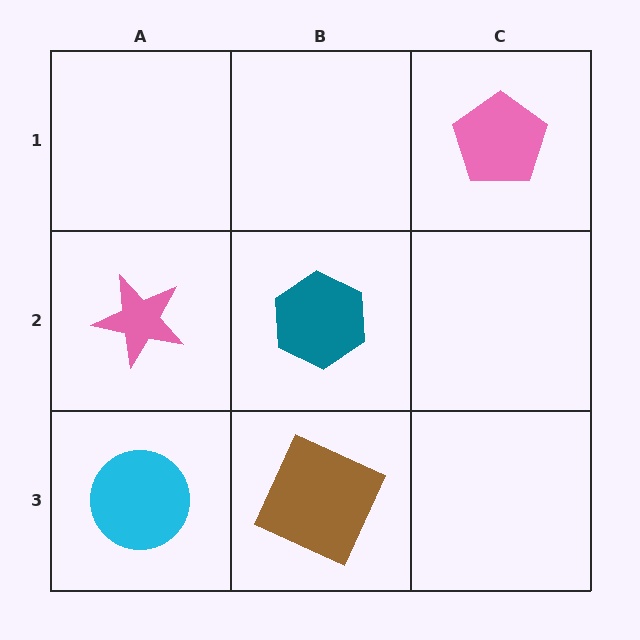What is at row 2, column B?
A teal hexagon.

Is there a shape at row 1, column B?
No, that cell is empty.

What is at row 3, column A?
A cyan circle.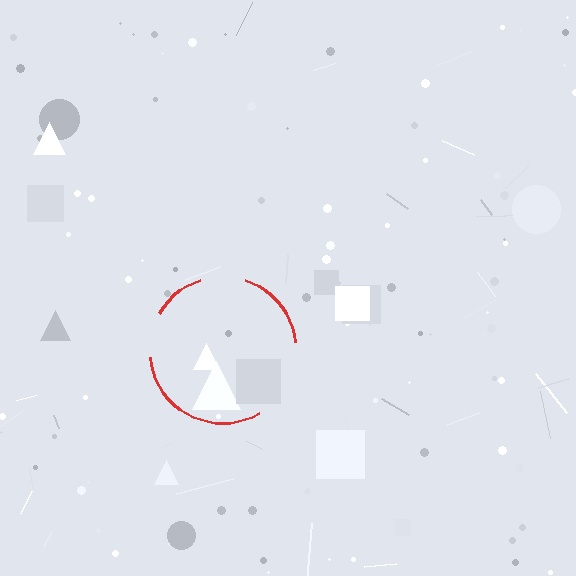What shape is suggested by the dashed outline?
The dashed outline suggests a circle.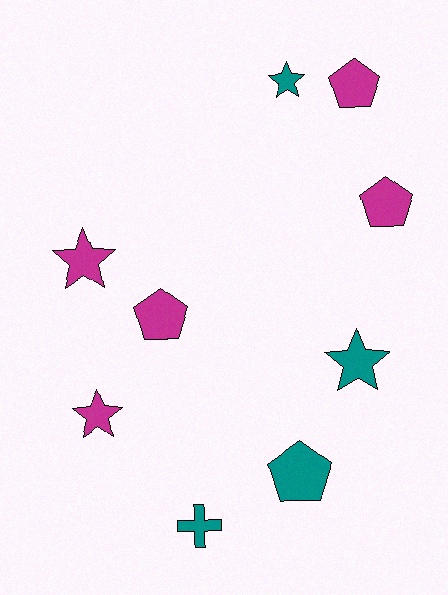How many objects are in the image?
There are 9 objects.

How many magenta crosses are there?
There are no magenta crosses.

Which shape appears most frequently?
Pentagon, with 4 objects.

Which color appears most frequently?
Magenta, with 5 objects.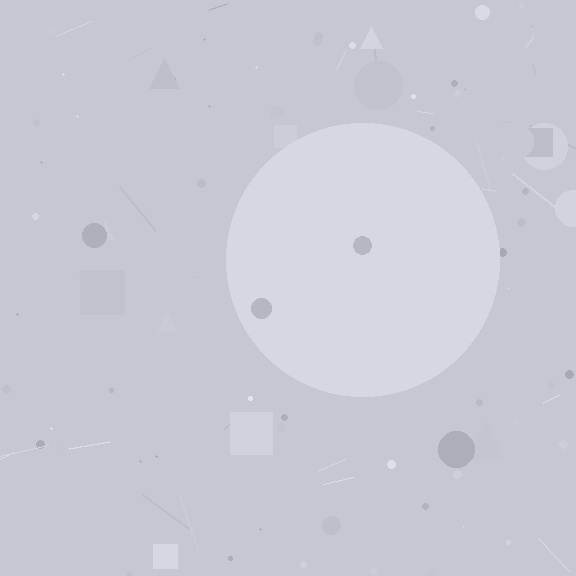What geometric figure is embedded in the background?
A circle is embedded in the background.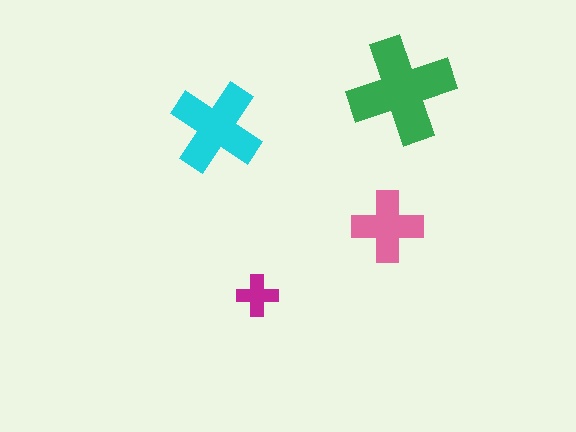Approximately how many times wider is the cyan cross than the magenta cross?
About 2 times wider.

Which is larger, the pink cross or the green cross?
The green one.